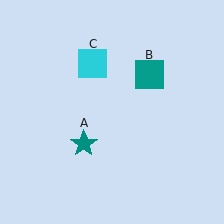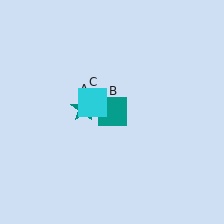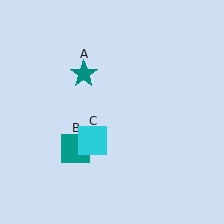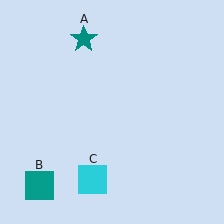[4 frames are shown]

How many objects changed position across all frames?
3 objects changed position: teal star (object A), teal square (object B), cyan square (object C).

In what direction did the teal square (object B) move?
The teal square (object B) moved down and to the left.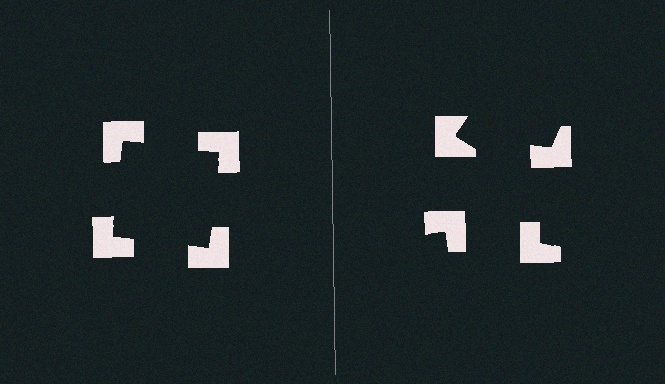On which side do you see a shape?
An illusory square appears on the left side. On the right side the wedge cuts are rotated, so no coherent shape forms.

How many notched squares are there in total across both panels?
8 — 4 on each side.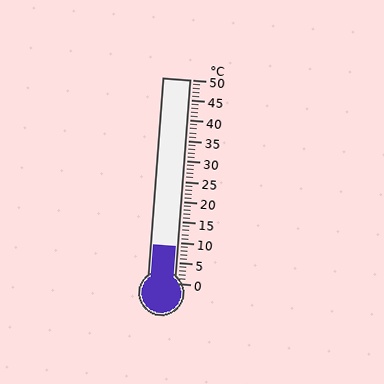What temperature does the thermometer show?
The thermometer shows approximately 9°C.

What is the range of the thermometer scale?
The thermometer scale ranges from 0°C to 50°C.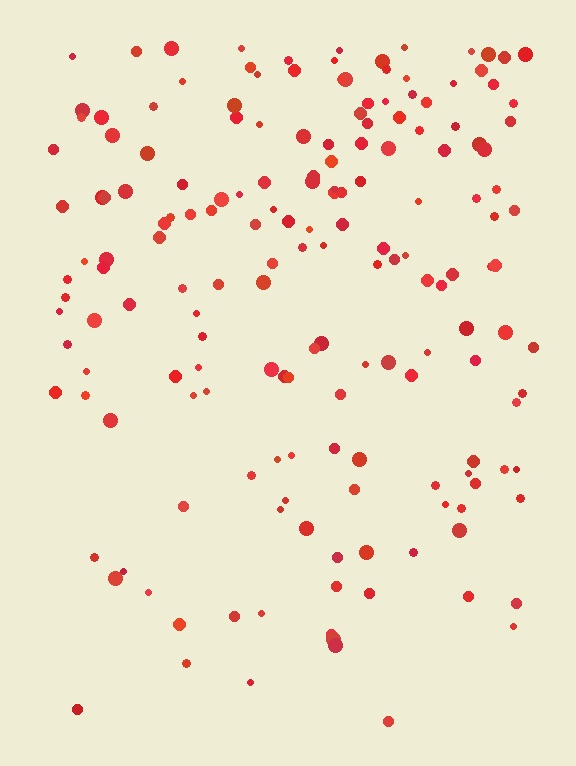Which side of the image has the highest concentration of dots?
The top.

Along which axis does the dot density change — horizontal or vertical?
Vertical.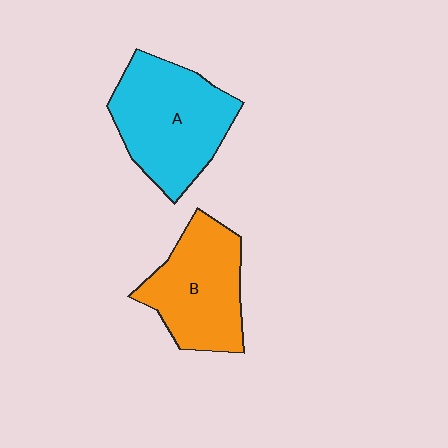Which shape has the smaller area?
Shape B (orange).